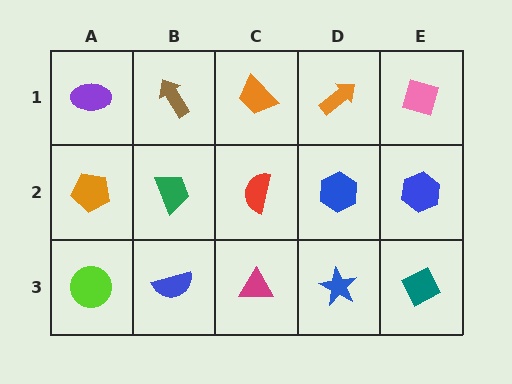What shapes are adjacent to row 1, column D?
A blue hexagon (row 2, column D), an orange trapezoid (row 1, column C), a pink diamond (row 1, column E).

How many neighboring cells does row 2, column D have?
4.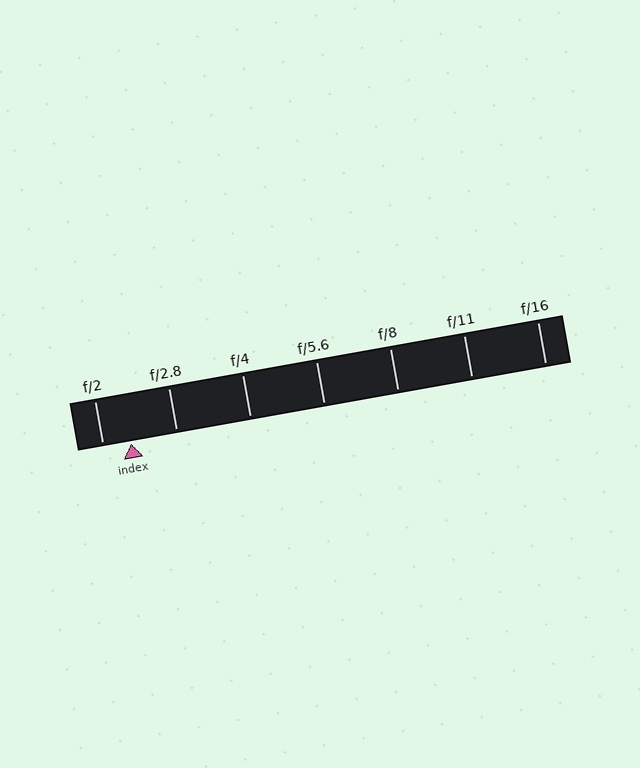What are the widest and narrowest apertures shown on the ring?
The widest aperture shown is f/2 and the narrowest is f/16.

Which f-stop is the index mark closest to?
The index mark is closest to f/2.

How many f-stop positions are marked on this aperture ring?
There are 7 f-stop positions marked.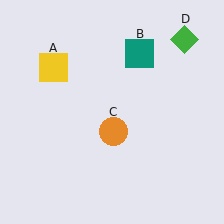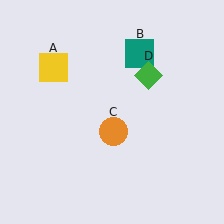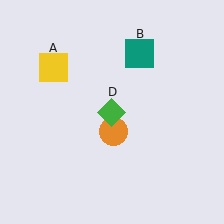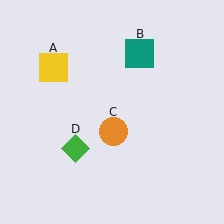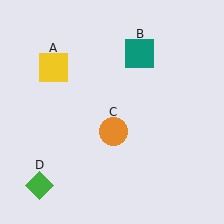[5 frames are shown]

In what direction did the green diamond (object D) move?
The green diamond (object D) moved down and to the left.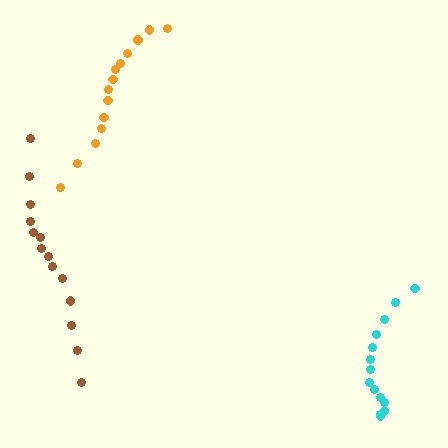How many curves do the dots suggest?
There are 3 distinct paths.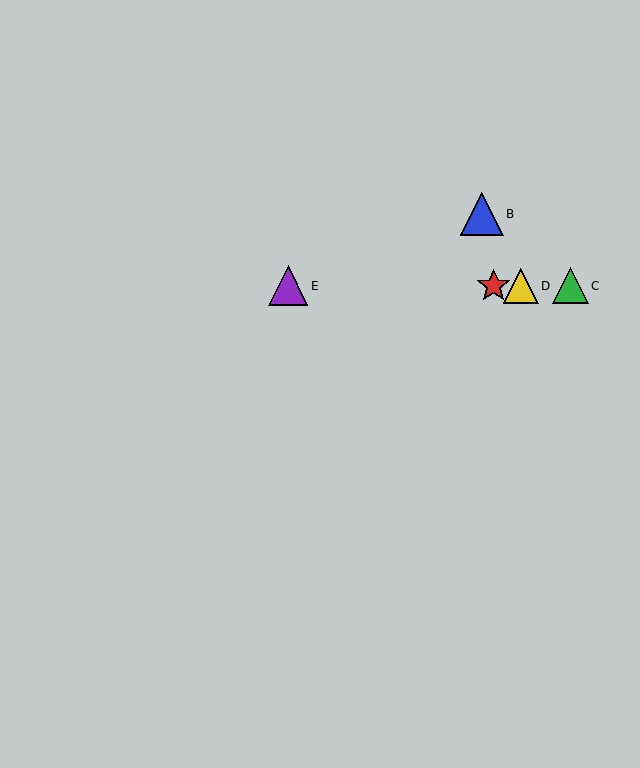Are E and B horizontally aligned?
No, E is at y≈286 and B is at y≈214.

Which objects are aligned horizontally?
Objects A, C, D, E are aligned horizontally.